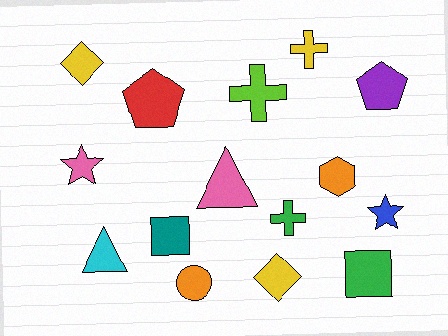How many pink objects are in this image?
There are 2 pink objects.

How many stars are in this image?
There are 2 stars.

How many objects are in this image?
There are 15 objects.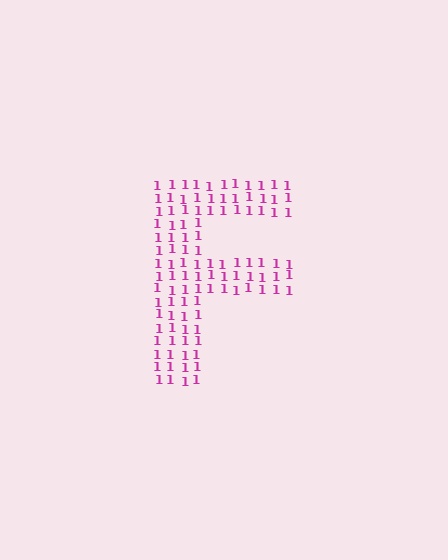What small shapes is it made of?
It is made of small digit 1's.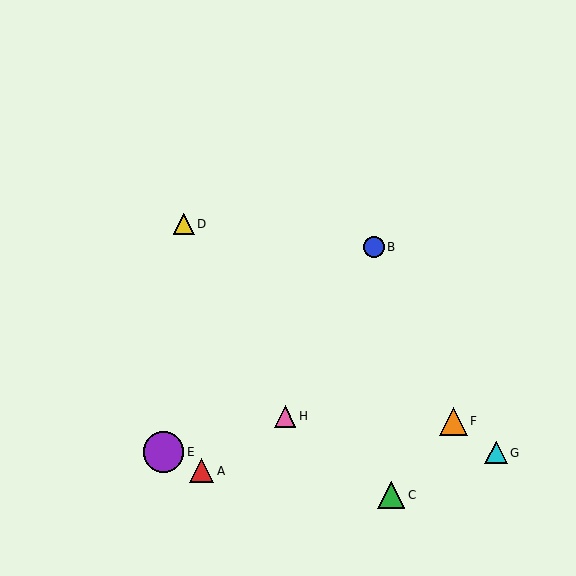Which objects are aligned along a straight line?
Objects D, F, G are aligned along a straight line.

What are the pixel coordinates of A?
Object A is at (202, 471).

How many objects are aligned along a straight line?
3 objects (D, F, G) are aligned along a straight line.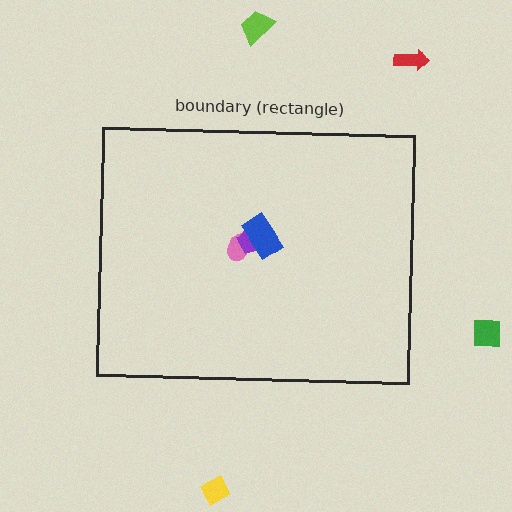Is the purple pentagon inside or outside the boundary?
Inside.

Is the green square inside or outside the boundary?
Outside.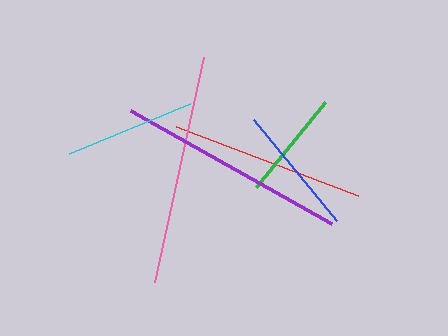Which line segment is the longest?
The pink line is the longest at approximately 231 pixels.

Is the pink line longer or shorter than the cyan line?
The pink line is longer than the cyan line.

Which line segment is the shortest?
The green line is the shortest at approximately 110 pixels.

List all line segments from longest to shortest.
From longest to shortest: pink, purple, red, cyan, blue, green.